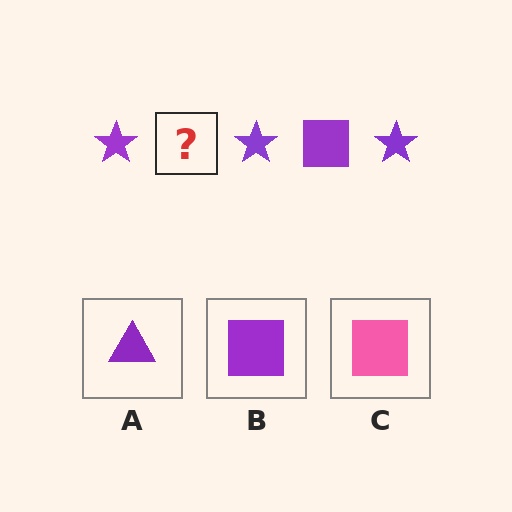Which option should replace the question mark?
Option B.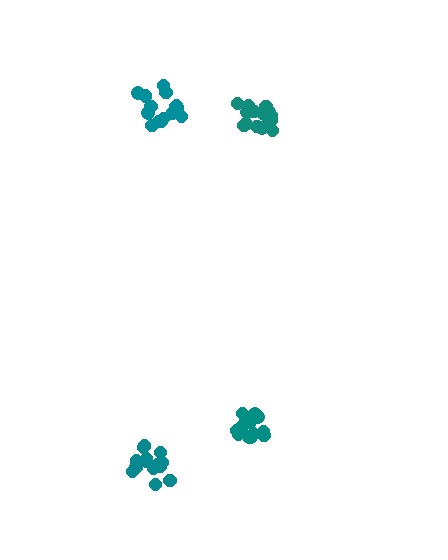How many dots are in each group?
Group 1: 14 dots, Group 2: 14 dots, Group 3: 14 dots, Group 4: 16 dots (58 total).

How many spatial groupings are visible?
There are 4 spatial groupings.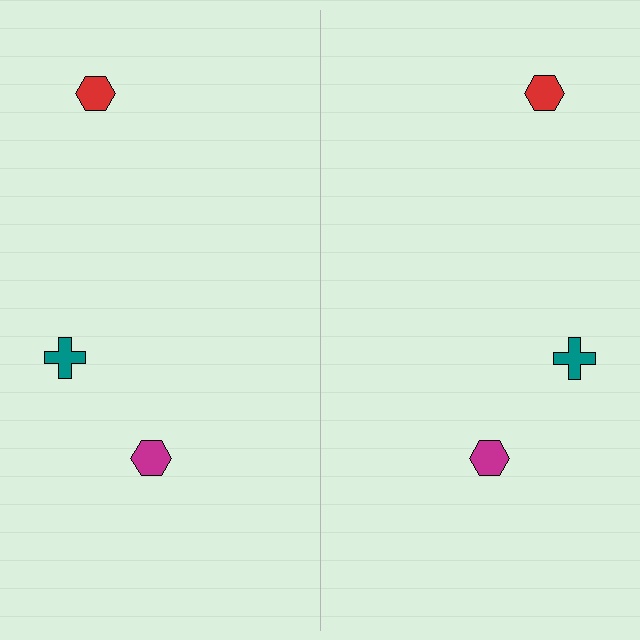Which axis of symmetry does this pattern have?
The pattern has a vertical axis of symmetry running through the center of the image.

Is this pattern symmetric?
Yes, this pattern has bilateral (reflection) symmetry.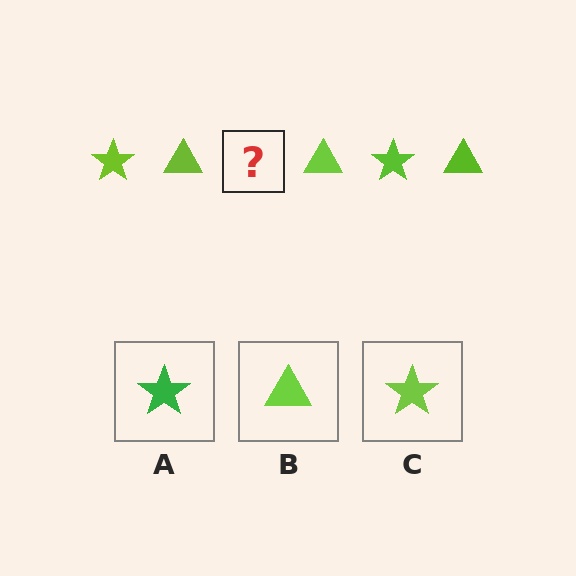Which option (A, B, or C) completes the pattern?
C.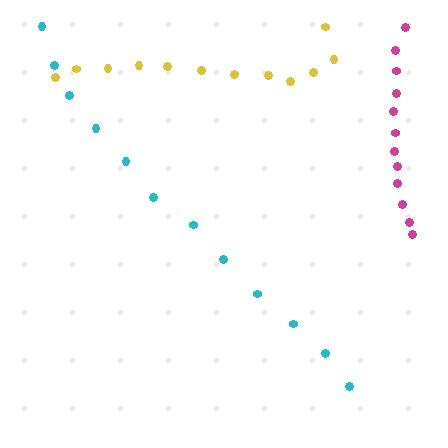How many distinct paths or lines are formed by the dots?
There are 3 distinct paths.